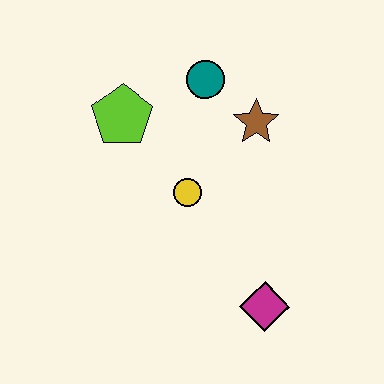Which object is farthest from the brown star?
The magenta diamond is farthest from the brown star.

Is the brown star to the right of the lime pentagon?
Yes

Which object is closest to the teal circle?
The brown star is closest to the teal circle.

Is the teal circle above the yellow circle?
Yes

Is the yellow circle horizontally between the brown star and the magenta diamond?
No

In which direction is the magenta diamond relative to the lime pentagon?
The magenta diamond is below the lime pentagon.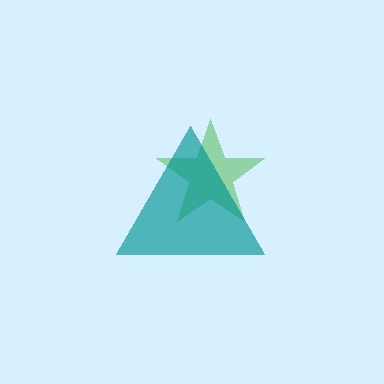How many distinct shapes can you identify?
There are 2 distinct shapes: a green star, a teal triangle.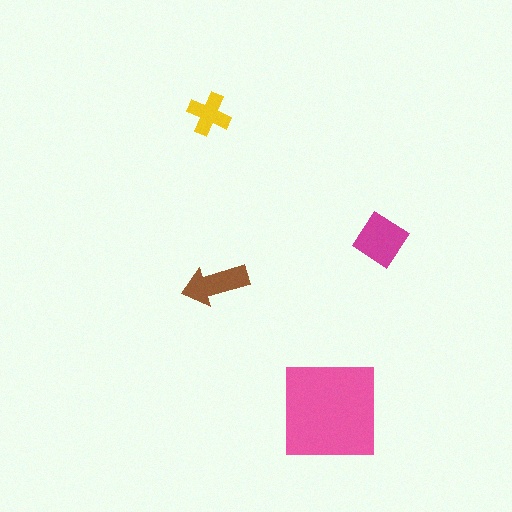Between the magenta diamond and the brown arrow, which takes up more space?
The magenta diamond.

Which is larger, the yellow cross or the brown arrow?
The brown arrow.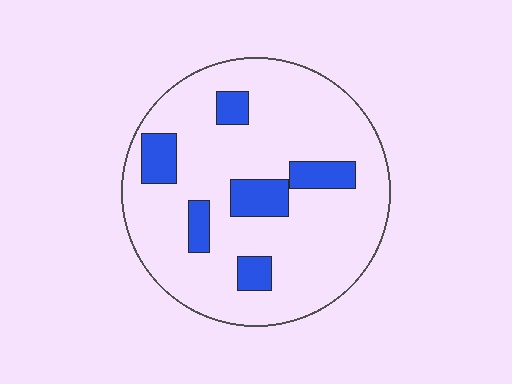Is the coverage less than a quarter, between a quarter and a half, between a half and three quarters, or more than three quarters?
Less than a quarter.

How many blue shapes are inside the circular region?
6.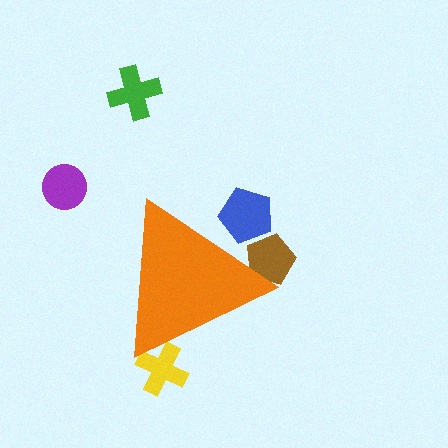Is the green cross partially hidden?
No, the green cross is fully visible.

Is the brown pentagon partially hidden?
Yes, the brown pentagon is partially hidden behind the orange triangle.